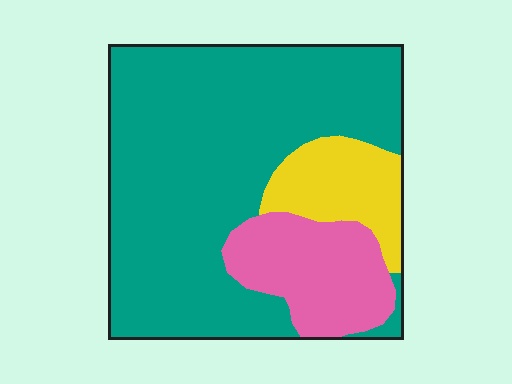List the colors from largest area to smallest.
From largest to smallest: teal, pink, yellow.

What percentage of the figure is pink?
Pink takes up about one sixth (1/6) of the figure.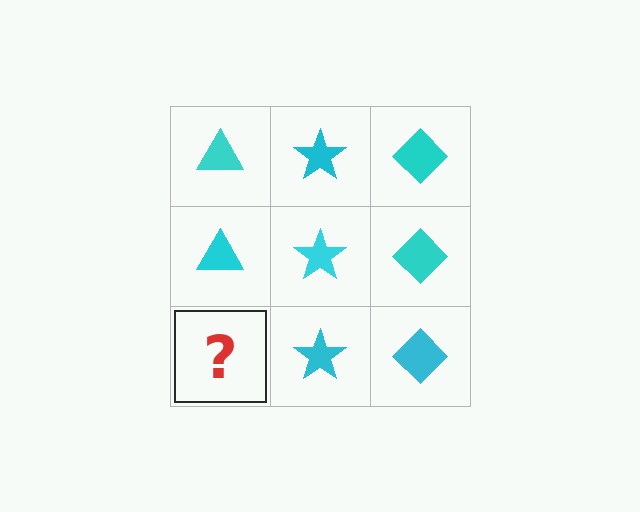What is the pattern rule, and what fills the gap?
The rule is that each column has a consistent shape. The gap should be filled with a cyan triangle.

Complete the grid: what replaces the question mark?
The question mark should be replaced with a cyan triangle.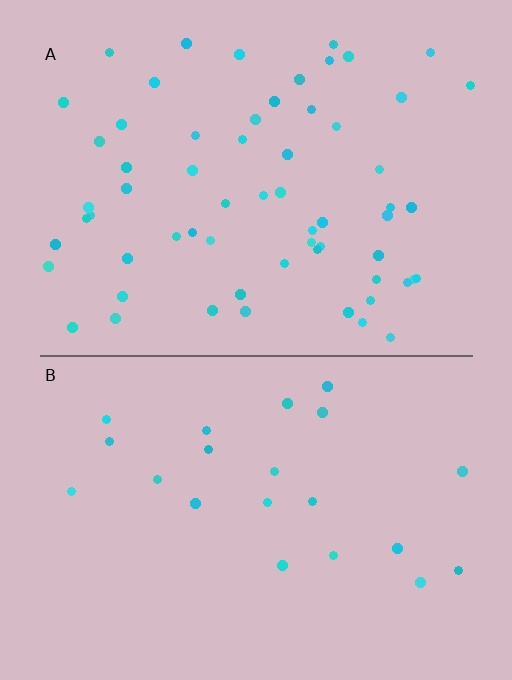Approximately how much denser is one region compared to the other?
Approximately 2.9× — region A over region B.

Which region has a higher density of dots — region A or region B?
A (the top).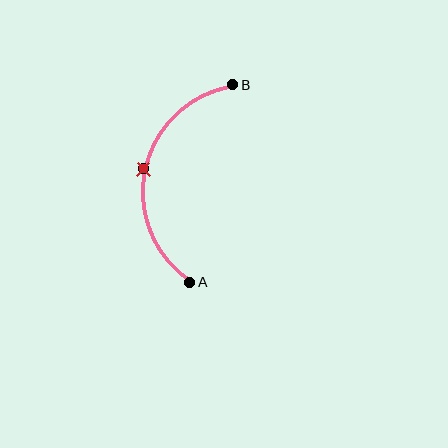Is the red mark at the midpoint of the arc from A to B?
Yes. The red mark lies on the arc at equal arc-length from both A and B — it is the arc midpoint.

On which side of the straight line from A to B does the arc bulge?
The arc bulges to the left of the straight line connecting A and B.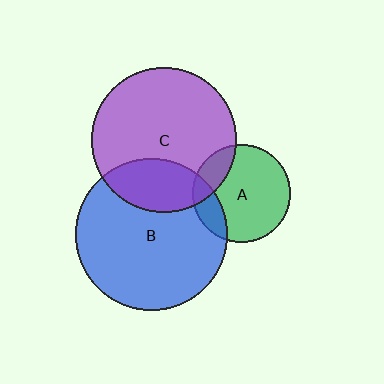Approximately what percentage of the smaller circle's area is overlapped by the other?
Approximately 15%.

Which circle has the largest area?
Circle B (blue).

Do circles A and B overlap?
Yes.